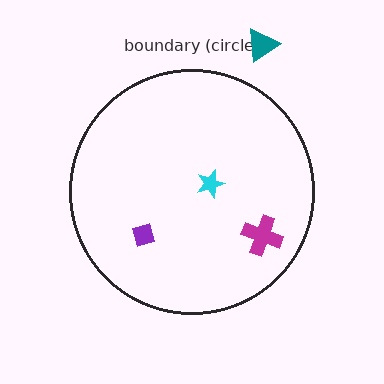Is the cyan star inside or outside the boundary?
Inside.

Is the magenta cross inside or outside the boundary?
Inside.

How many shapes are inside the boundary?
3 inside, 1 outside.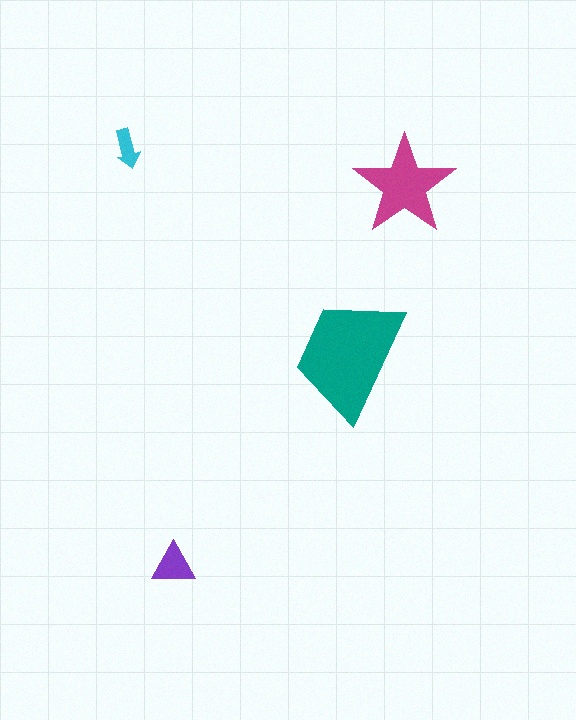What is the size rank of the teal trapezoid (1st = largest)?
1st.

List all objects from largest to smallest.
The teal trapezoid, the magenta star, the purple triangle, the cyan arrow.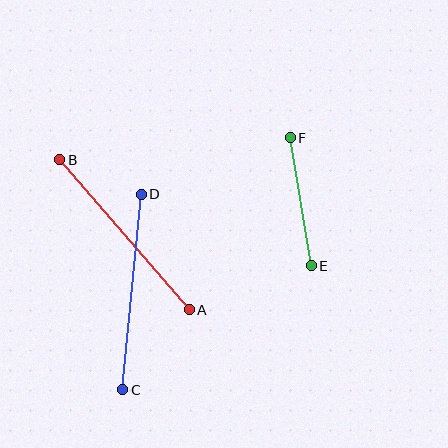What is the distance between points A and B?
The distance is approximately 198 pixels.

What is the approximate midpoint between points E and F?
The midpoint is at approximately (301, 202) pixels.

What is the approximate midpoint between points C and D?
The midpoint is at approximately (132, 292) pixels.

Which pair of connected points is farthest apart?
Points A and B are farthest apart.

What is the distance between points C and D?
The distance is approximately 196 pixels.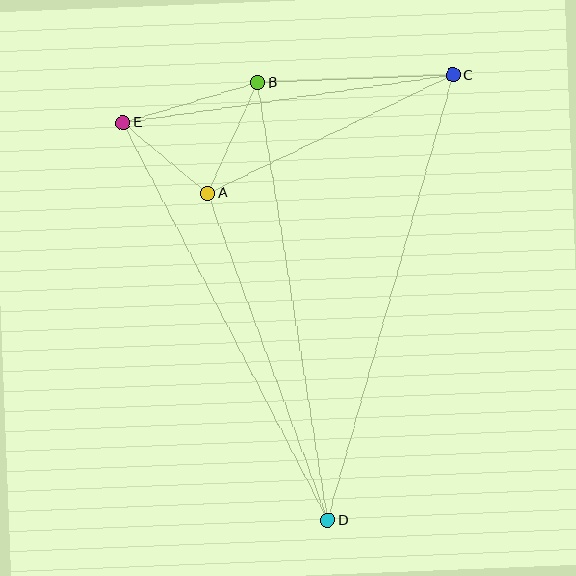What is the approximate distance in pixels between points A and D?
The distance between A and D is approximately 349 pixels.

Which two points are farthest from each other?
Points C and D are farthest from each other.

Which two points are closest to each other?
Points A and E are closest to each other.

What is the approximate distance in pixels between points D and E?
The distance between D and E is approximately 447 pixels.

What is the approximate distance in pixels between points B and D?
The distance between B and D is approximately 443 pixels.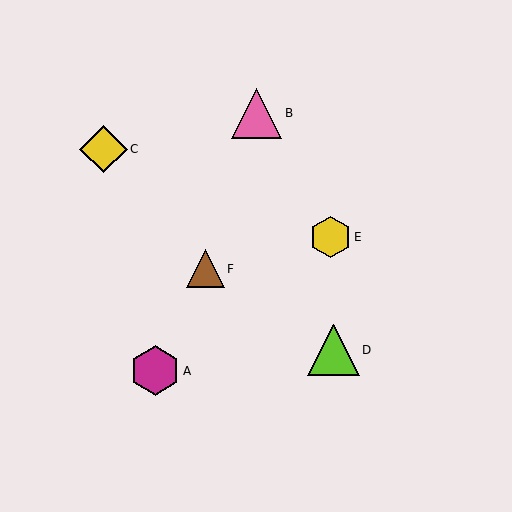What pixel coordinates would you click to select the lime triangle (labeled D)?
Click at (334, 350) to select the lime triangle D.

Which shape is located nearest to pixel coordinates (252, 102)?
The pink triangle (labeled B) at (257, 113) is nearest to that location.